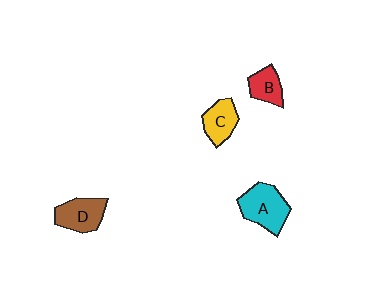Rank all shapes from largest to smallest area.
From largest to smallest: A (cyan), D (brown), C (yellow), B (red).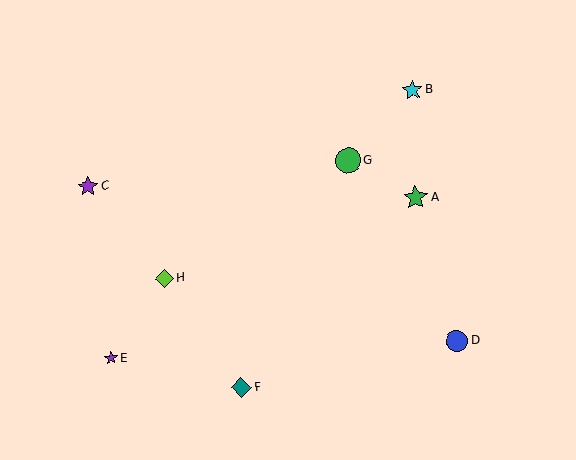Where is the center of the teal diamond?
The center of the teal diamond is at (241, 388).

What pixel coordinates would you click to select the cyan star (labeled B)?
Click at (412, 90) to select the cyan star B.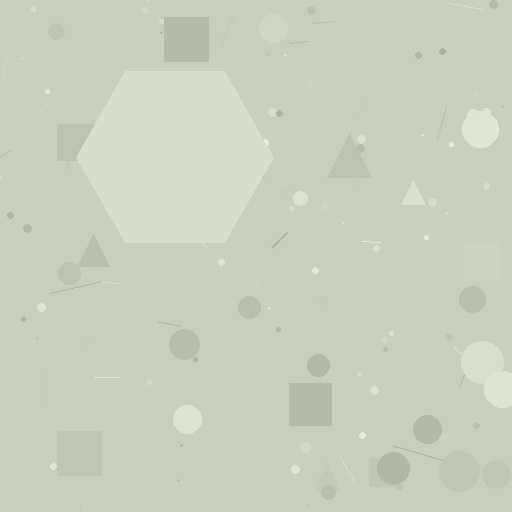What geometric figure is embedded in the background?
A hexagon is embedded in the background.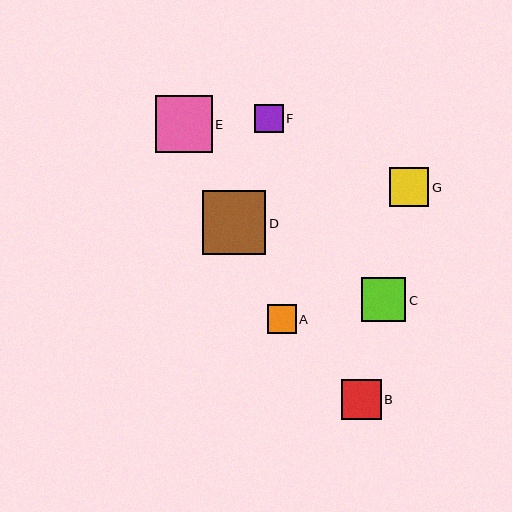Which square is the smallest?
Square A is the smallest with a size of approximately 28 pixels.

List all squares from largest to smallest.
From largest to smallest: D, E, C, G, B, F, A.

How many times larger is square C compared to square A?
Square C is approximately 1.5 times the size of square A.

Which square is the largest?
Square D is the largest with a size of approximately 64 pixels.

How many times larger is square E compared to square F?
Square E is approximately 2.0 times the size of square F.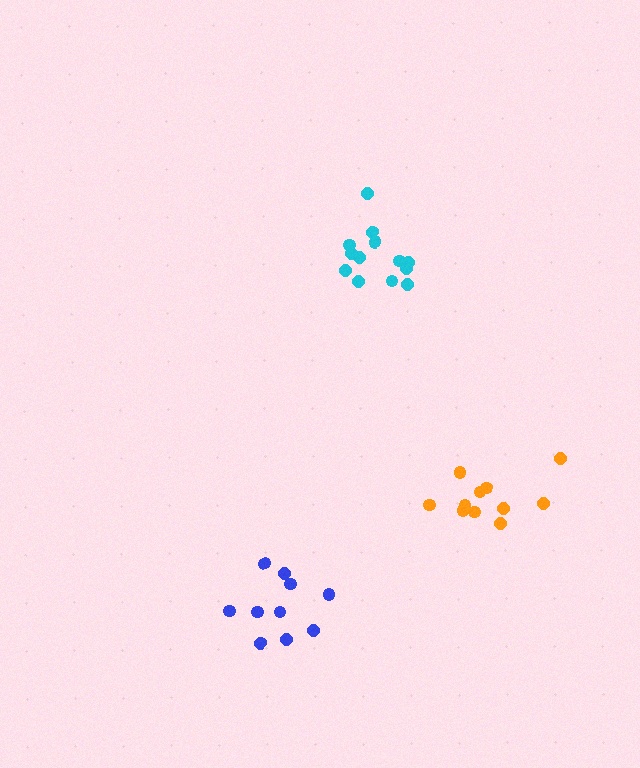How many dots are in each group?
Group 1: 11 dots, Group 2: 13 dots, Group 3: 10 dots (34 total).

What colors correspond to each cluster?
The clusters are colored: orange, cyan, blue.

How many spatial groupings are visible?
There are 3 spatial groupings.